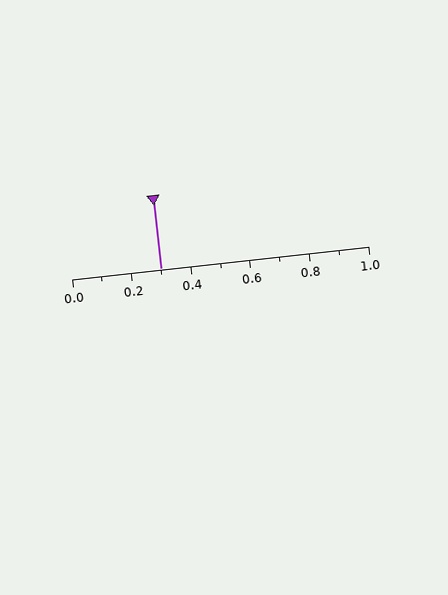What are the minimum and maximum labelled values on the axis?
The axis runs from 0.0 to 1.0.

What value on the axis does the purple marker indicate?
The marker indicates approximately 0.3.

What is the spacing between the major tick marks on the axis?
The major ticks are spaced 0.2 apart.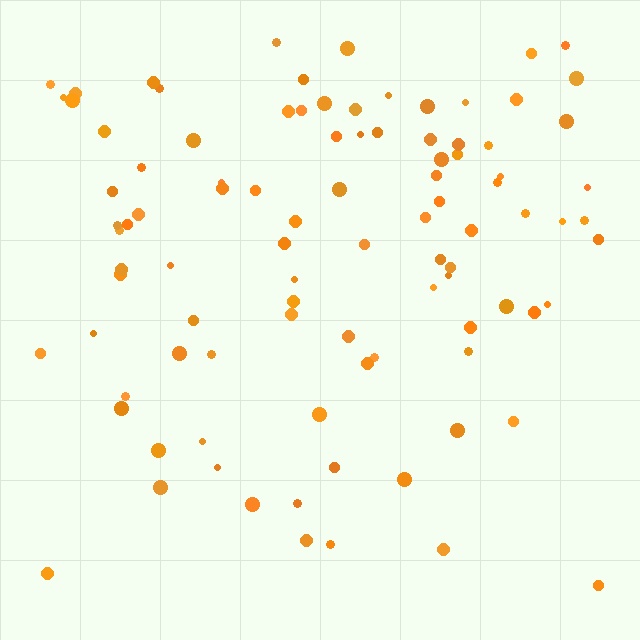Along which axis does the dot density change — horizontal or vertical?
Vertical.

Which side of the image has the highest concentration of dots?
The top.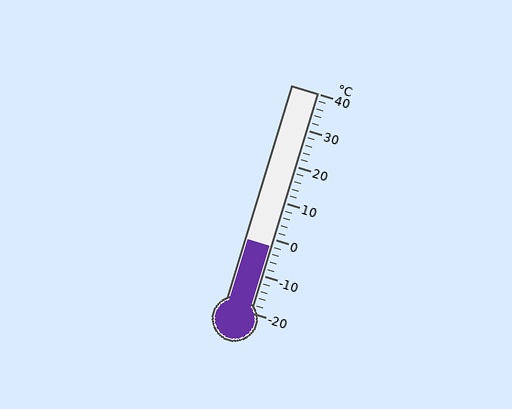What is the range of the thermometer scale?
The thermometer scale ranges from -20°C to 40°C.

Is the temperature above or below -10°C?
The temperature is above -10°C.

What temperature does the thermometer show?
The thermometer shows approximately -2°C.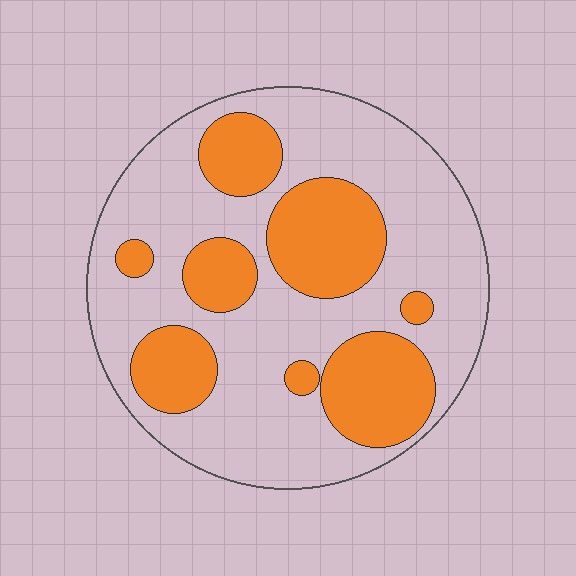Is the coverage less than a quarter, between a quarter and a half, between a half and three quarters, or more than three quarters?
Between a quarter and a half.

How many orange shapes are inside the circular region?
8.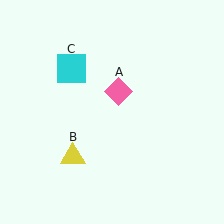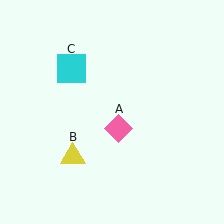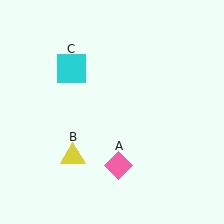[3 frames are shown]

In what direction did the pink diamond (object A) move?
The pink diamond (object A) moved down.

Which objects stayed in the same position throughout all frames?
Yellow triangle (object B) and cyan square (object C) remained stationary.